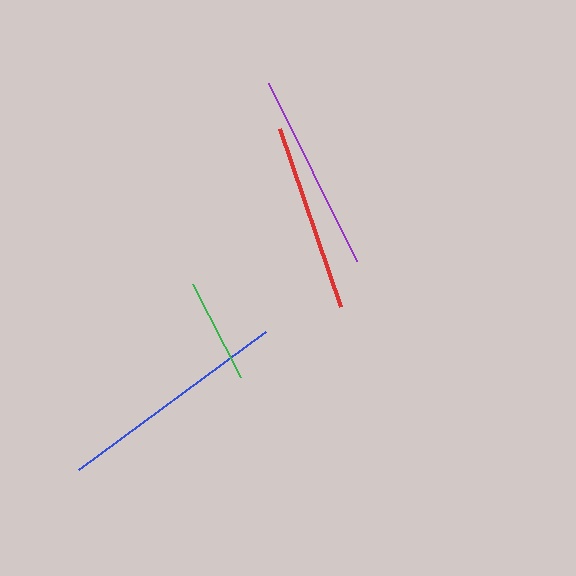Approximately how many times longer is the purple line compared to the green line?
The purple line is approximately 1.9 times the length of the green line.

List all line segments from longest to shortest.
From longest to shortest: blue, purple, red, green.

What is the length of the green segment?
The green segment is approximately 105 pixels long.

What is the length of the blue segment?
The blue segment is approximately 233 pixels long.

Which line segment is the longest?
The blue line is the longest at approximately 233 pixels.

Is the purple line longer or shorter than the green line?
The purple line is longer than the green line.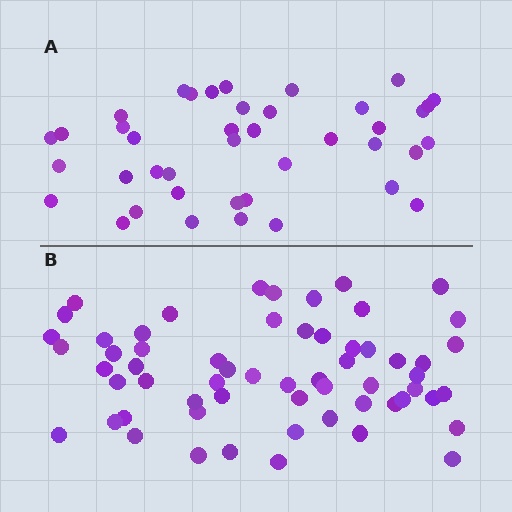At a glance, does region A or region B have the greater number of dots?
Region B (the bottom region) has more dots.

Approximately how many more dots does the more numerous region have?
Region B has approximately 20 more dots than region A.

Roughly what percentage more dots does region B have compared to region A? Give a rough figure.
About 45% more.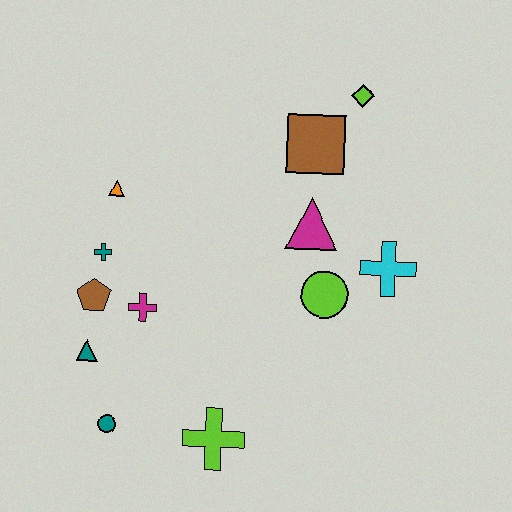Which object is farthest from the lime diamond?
The teal circle is farthest from the lime diamond.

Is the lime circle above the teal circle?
Yes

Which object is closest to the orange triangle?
The teal cross is closest to the orange triangle.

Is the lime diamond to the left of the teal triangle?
No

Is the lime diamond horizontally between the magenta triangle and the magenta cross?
No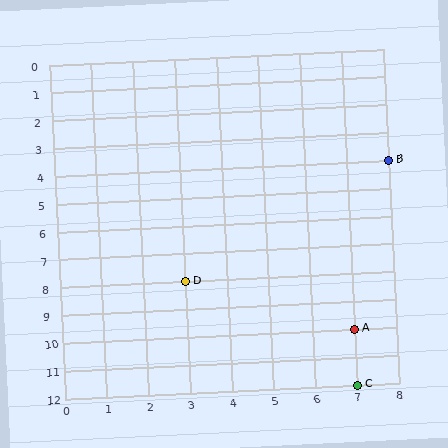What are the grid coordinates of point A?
Point A is at grid coordinates (7, 10).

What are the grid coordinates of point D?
Point D is at grid coordinates (3, 8).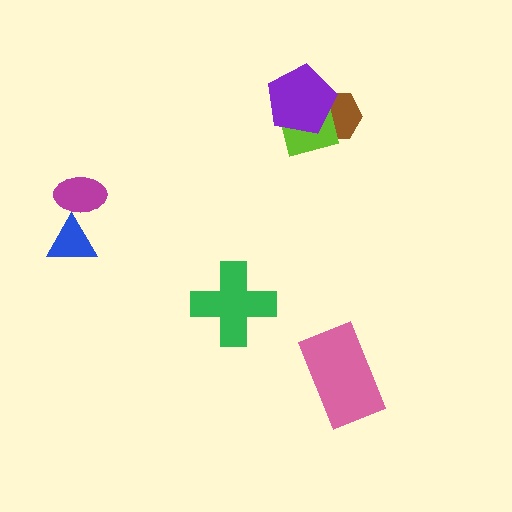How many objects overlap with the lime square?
2 objects overlap with the lime square.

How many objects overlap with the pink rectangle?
0 objects overlap with the pink rectangle.